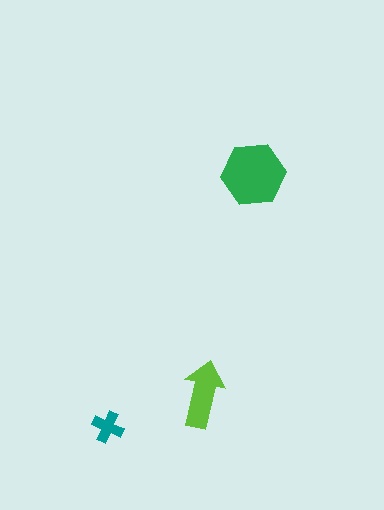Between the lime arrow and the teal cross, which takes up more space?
The lime arrow.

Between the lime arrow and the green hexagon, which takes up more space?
The green hexagon.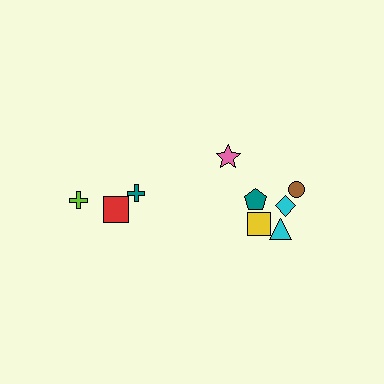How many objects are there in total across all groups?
There are 9 objects.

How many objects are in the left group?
There are 3 objects.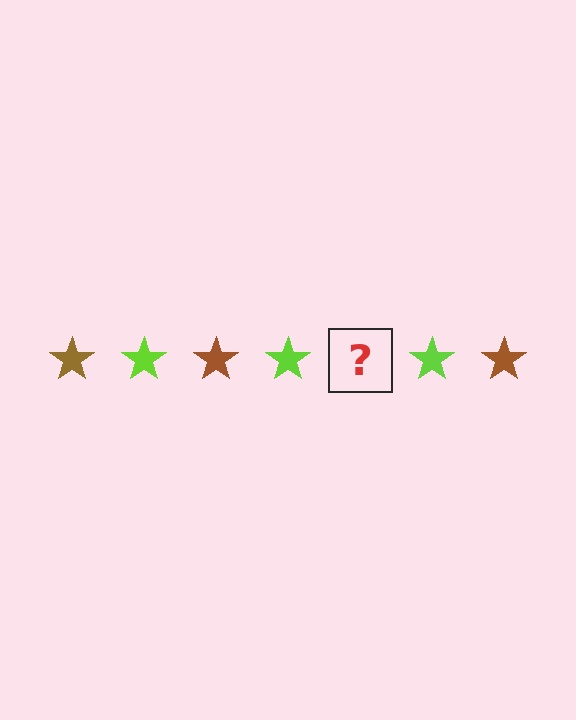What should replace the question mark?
The question mark should be replaced with a brown star.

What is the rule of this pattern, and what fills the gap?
The rule is that the pattern cycles through brown, lime stars. The gap should be filled with a brown star.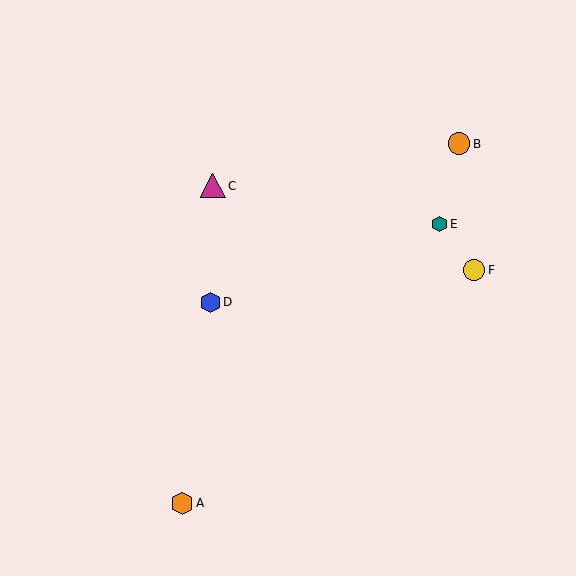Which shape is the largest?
The magenta triangle (labeled C) is the largest.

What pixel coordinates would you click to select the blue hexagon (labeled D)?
Click at (211, 302) to select the blue hexagon D.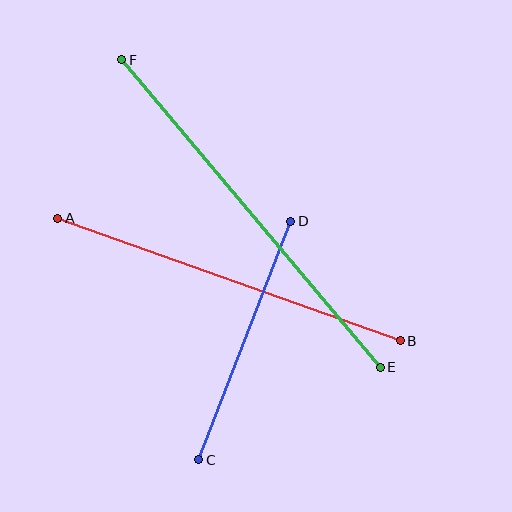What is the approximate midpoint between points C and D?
The midpoint is at approximately (245, 341) pixels.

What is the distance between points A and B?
The distance is approximately 364 pixels.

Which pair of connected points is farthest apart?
Points E and F are farthest apart.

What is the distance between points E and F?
The distance is approximately 402 pixels.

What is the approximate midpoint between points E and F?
The midpoint is at approximately (251, 214) pixels.